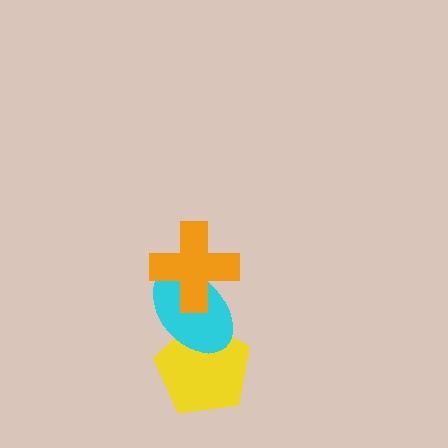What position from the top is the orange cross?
The orange cross is 1st from the top.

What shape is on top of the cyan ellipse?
The orange cross is on top of the cyan ellipse.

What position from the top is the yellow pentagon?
The yellow pentagon is 3rd from the top.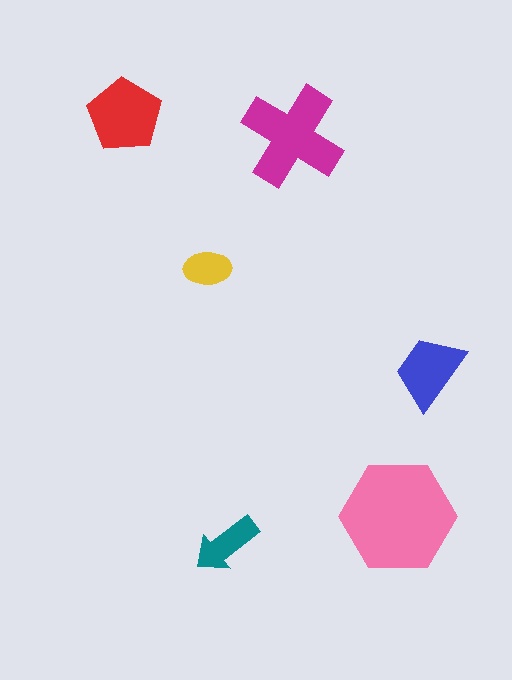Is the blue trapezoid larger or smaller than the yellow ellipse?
Larger.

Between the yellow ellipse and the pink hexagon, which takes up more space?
The pink hexagon.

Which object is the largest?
The pink hexagon.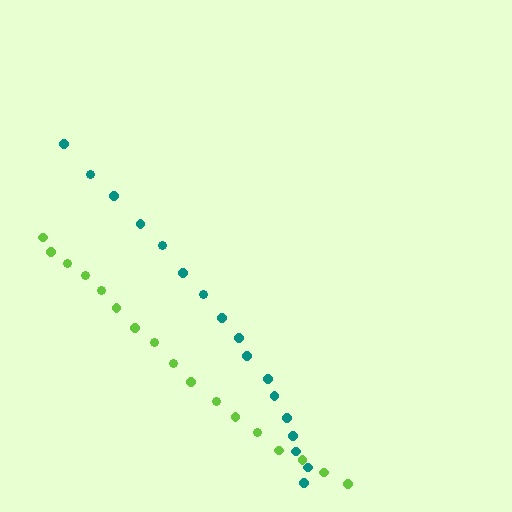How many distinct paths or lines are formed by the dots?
There are 2 distinct paths.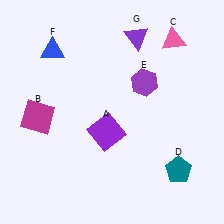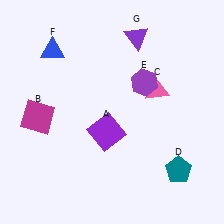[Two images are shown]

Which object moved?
The pink triangle (C) moved down.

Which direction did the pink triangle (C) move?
The pink triangle (C) moved down.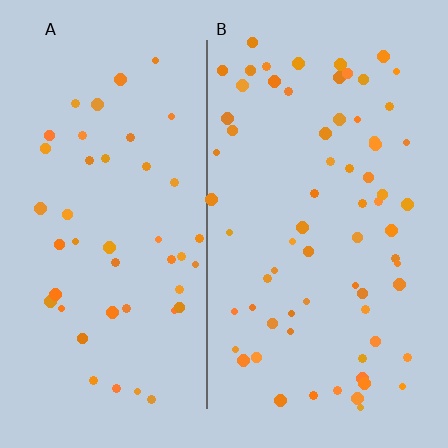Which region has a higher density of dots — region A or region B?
B (the right).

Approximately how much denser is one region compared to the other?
Approximately 1.5× — region B over region A.